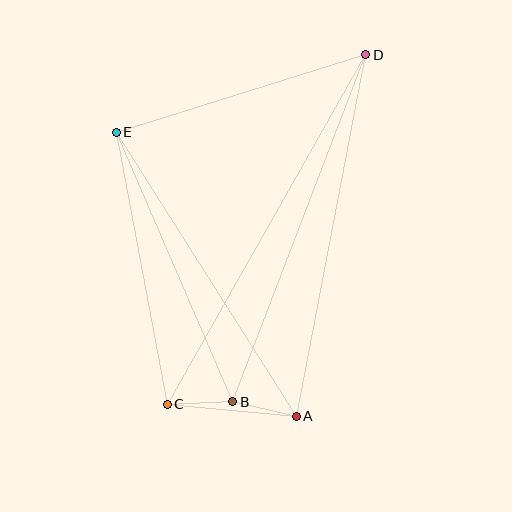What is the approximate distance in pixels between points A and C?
The distance between A and C is approximately 129 pixels.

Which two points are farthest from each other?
Points C and D are farthest from each other.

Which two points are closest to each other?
Points A and B are closest to each other.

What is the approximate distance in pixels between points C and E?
The distance between C and E is approximately 277 pixels.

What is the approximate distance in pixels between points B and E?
The distance between B and E is approximately 294 pixels.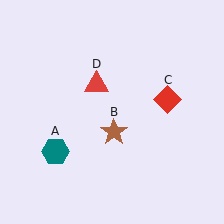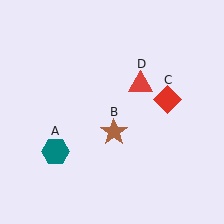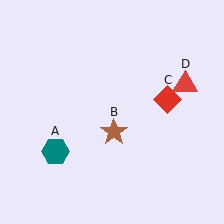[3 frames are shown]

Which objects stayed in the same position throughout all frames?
Teal hexagon (object A) and brown star (object B) and red diamond (object C) remained stationary.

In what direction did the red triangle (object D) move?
The red triangle (object D) moved right.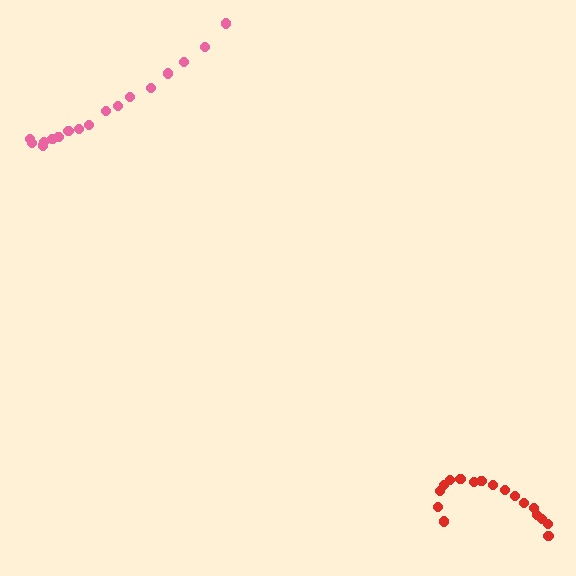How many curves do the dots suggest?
There are 2 distinct paths.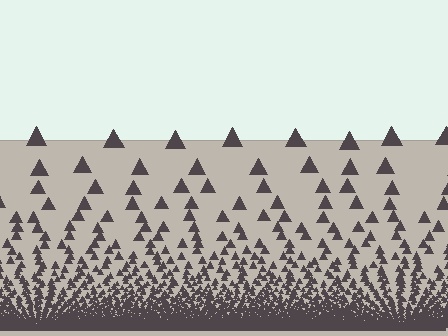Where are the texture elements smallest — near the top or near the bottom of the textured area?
Near the bottom.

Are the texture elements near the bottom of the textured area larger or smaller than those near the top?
Smaller. The gradient is inverted — elements near the bottom are smaller and denser.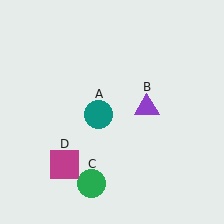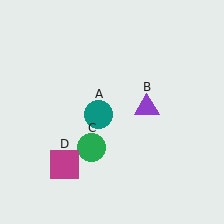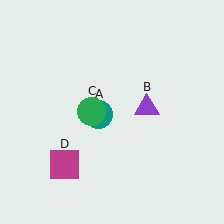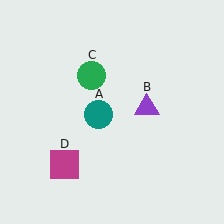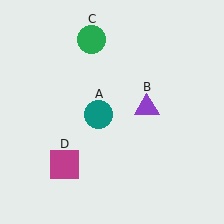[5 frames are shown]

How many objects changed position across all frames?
1 object changed position: green circle (object C).